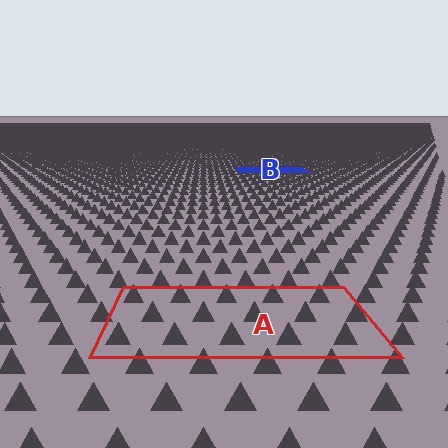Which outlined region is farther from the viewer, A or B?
Region B is farther from the viewer — the texture elements inside it appear smaller and more densely packed.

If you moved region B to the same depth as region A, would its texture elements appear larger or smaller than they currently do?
They would appear larger. At a closer depth, the same texture elements are projected at a bigger on-screen size.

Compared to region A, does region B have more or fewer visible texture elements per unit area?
Region B has more texture elements per unit area — they are packed more densely because it is farther away.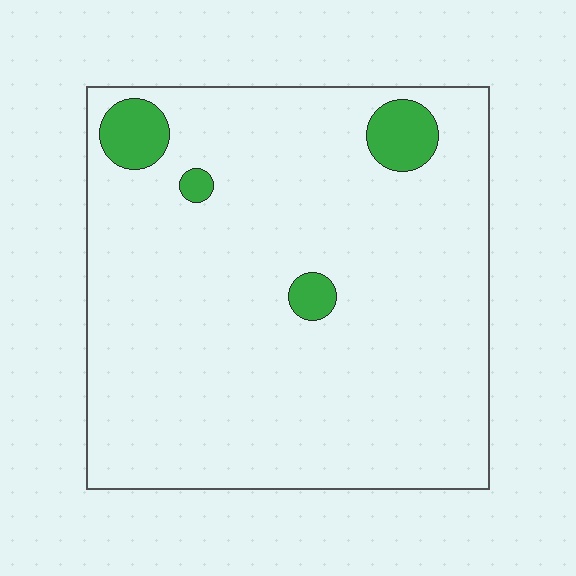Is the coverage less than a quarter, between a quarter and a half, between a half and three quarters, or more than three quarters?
Less than a quarter.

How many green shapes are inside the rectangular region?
4.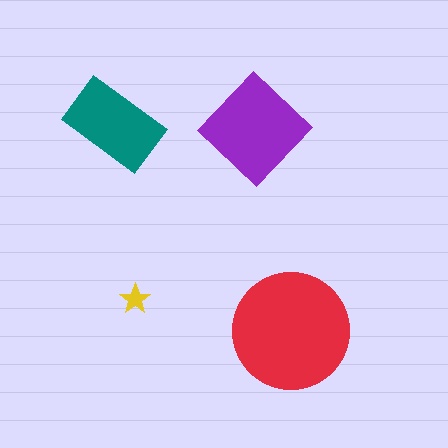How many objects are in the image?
There are 4 objects in the image.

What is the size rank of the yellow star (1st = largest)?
4th.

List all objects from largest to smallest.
The red circle, the purple diamond, the teal rectangle, the yellow star.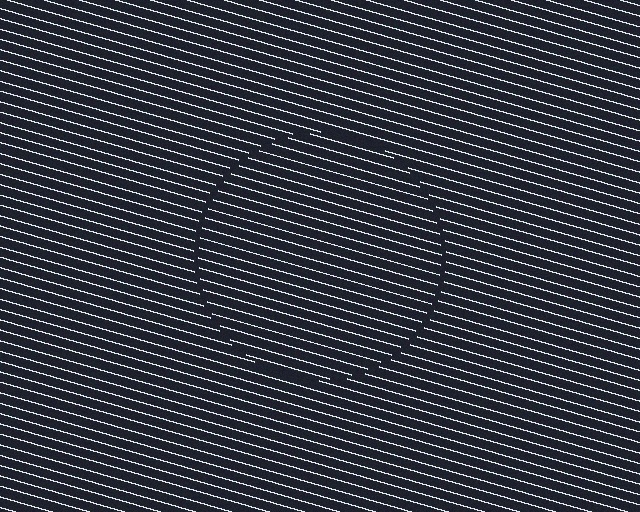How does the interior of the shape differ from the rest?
The interior of the shape contains the same grating, shifted by half a period — the contour is defined by the phase discontinuity where line-ends from the inner and outer gratings abut.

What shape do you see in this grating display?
An illusory circle. The interior of the shape contains the same grating, shifted by half a period — the contour is defined by the phase discontinuity where line-ends from the inner and outer gratings abut.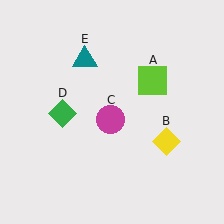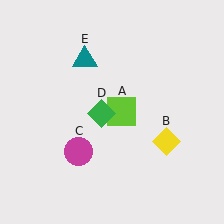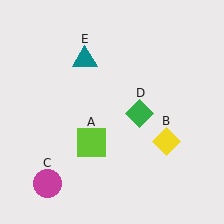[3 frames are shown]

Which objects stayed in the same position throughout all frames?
Yellow diamond (object B) and teal triangle (object E) remained stationary.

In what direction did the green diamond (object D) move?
The green diamond (object D) moved right.